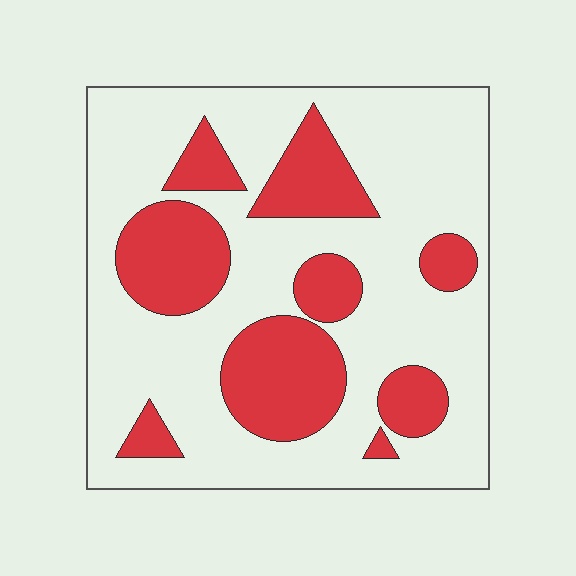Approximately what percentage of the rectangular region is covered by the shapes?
Approximately 30%.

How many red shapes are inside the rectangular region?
9.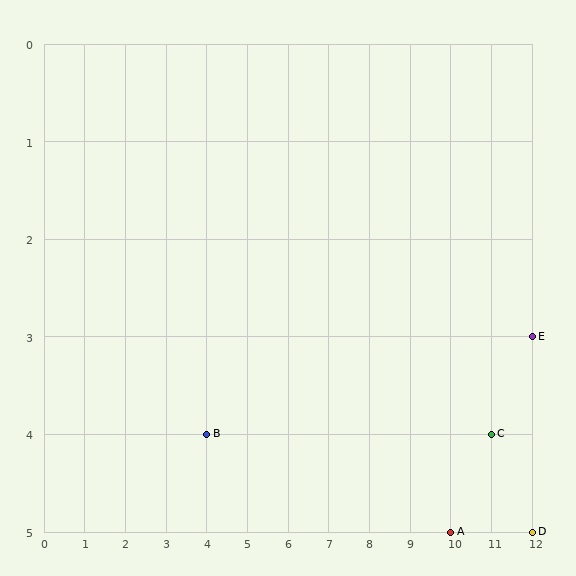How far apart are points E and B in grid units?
Points E and B are 8 columns and 1 row apart (about 8.1 grid units diagonally).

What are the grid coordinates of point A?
Point A is at grid coordinates (10, 5).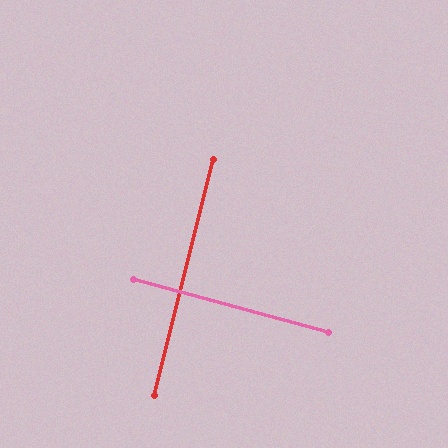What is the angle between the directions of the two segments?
Approximately 89 degrees.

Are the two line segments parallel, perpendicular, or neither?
Perpendicular — they meet at approximately 89°.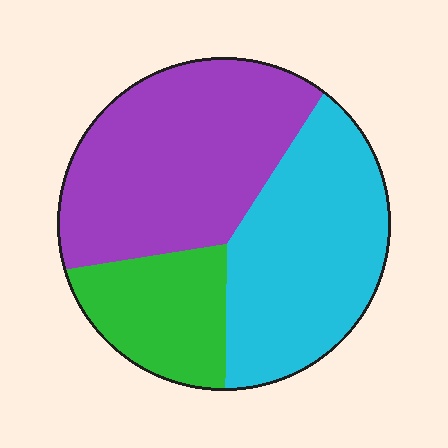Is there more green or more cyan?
Cyan.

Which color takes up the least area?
Green, at roughly 20%.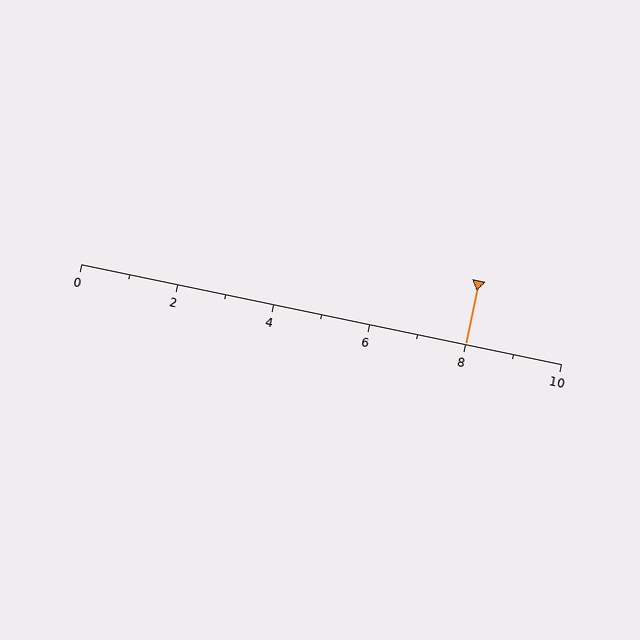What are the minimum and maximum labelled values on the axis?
The axis runs from 0 to 10.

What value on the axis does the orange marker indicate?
The marker indicates approximately 8.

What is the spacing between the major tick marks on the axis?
The major ticks are spaced 2 apart.